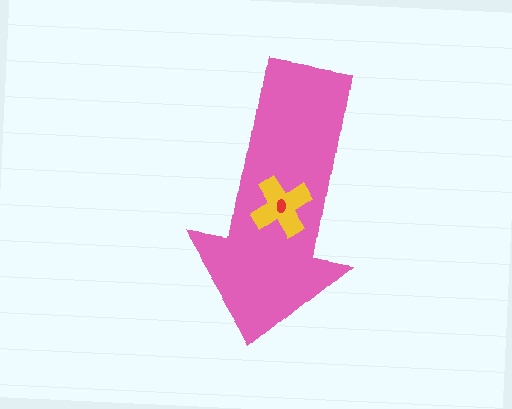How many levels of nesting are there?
3.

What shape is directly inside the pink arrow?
The yellow cross.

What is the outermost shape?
The pink arrow.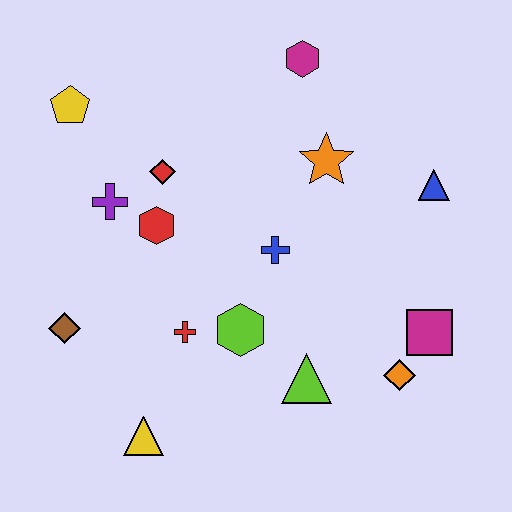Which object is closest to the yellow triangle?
The red cross is closest to the yellow triangle.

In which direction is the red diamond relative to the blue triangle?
The red diamond is to the left of the blue triangle.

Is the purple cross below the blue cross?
No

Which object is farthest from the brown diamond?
The blue triangle is farthest from the brown diamond.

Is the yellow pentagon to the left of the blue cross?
Yes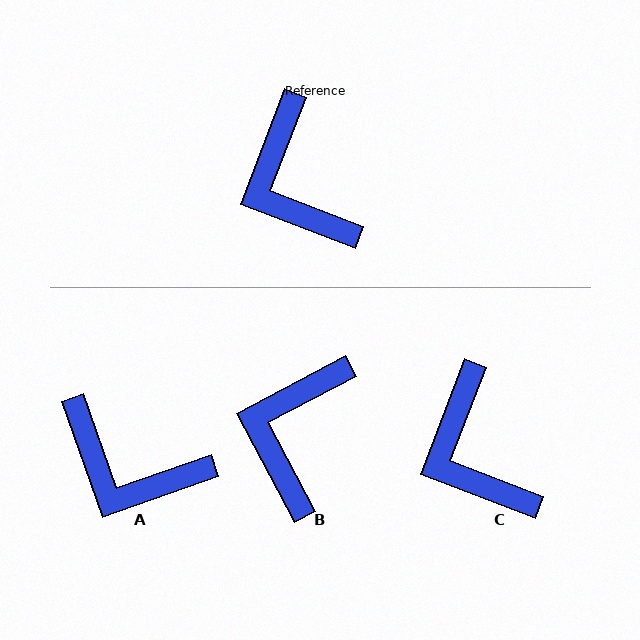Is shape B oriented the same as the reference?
No, it is off by about 41 degrees.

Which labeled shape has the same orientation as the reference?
C.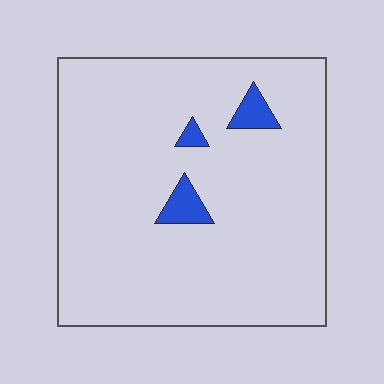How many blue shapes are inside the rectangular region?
3.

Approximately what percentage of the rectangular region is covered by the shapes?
Approximately 5%.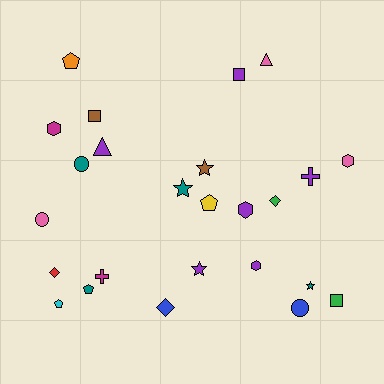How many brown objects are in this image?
There are 2 brown objects.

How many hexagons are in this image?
There are 4 hexagons.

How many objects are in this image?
There are 25 objects.